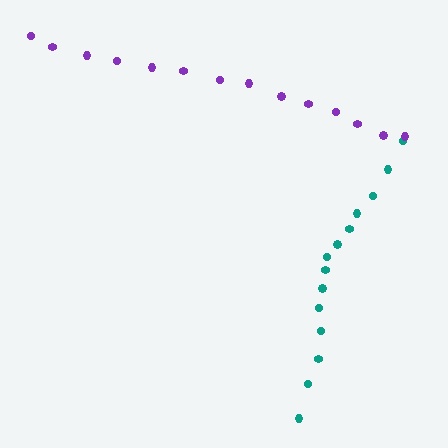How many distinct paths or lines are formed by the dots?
There are 2 distinct paths.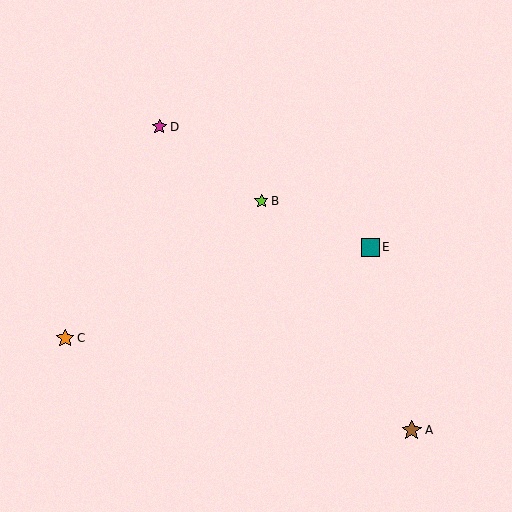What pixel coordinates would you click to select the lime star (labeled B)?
Click at (261, 201) to select the lime star B.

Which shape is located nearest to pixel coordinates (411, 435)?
The brown star (labeled A) at (412, 430) is nearest to that location.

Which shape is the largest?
The brown star (labeled A) is the largest.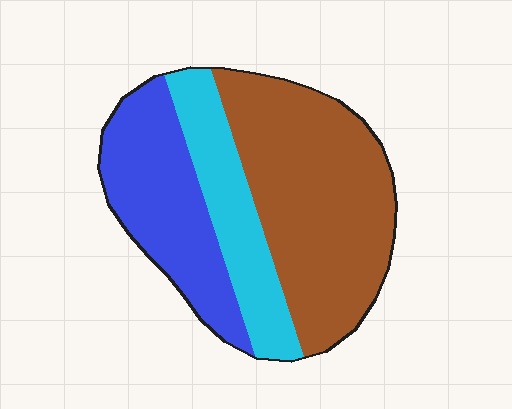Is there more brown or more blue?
Brown.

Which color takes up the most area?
Brown, at roughly 50%.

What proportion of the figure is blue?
Blue takes up between a sixth and a third of the figure.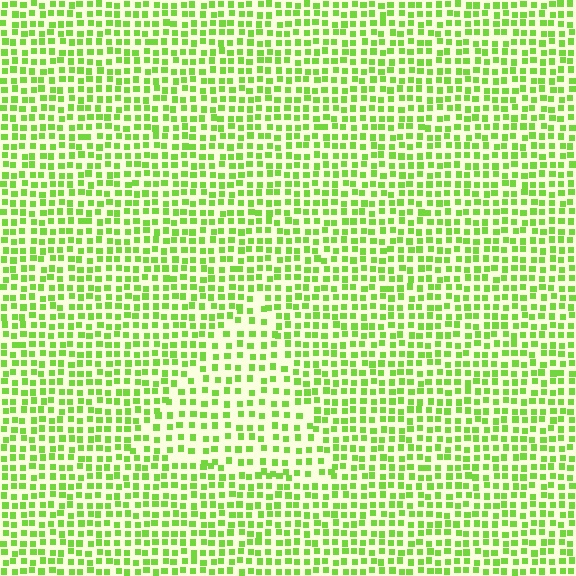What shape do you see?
I see a triangle.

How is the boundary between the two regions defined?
The boundary is defined by a change in element density (approximately 1.5x ratio). All elements are the same color, size, and shape.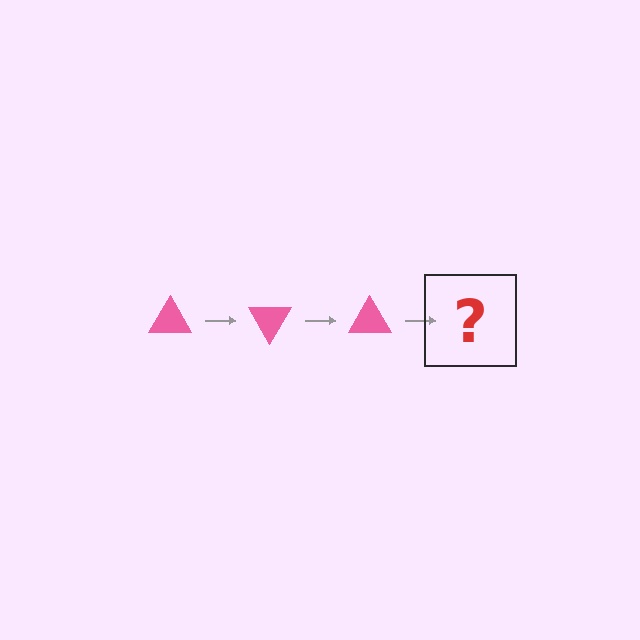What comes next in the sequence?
The next element should be a pink triangle rotated 180 degrees.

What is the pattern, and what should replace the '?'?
The pattern is that the triangle rotates 60 degrees each step. The '?' should be a pink triangle rotated 180 degrees.